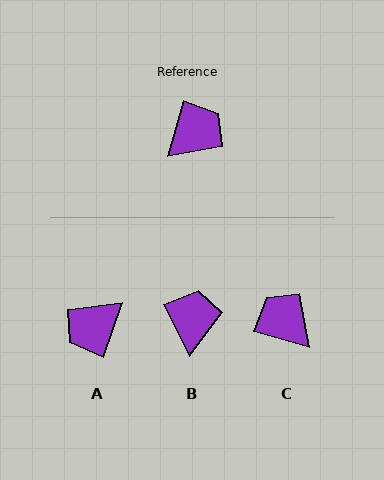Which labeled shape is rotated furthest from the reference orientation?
A, about 177 degrees away.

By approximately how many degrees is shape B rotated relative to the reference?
Approximately 42 degrees counter-clockwise.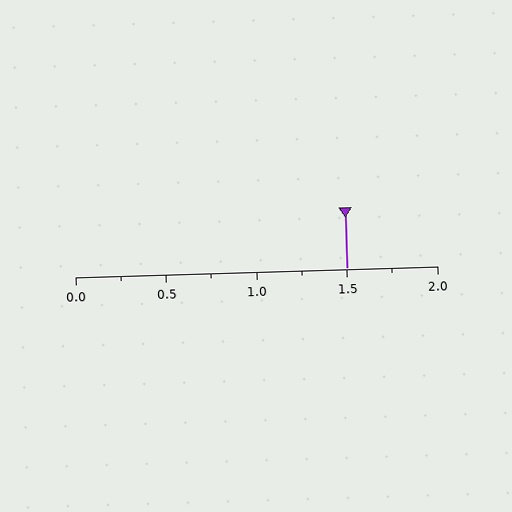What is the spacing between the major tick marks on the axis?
The major ticks are spaced 0.5 apart.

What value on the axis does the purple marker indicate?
The marker indicates approximately 1.5.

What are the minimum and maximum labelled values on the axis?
The axis runs from 0.0 to 2.0.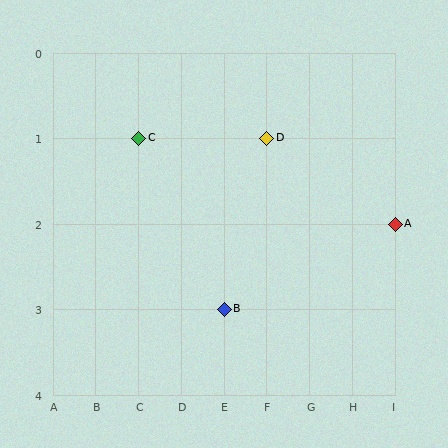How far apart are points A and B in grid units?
Points A and B are 4 columns and 1 row apart (about 4.1 grid units diagonally).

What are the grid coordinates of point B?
Point B is at grid coordinates (E, 3).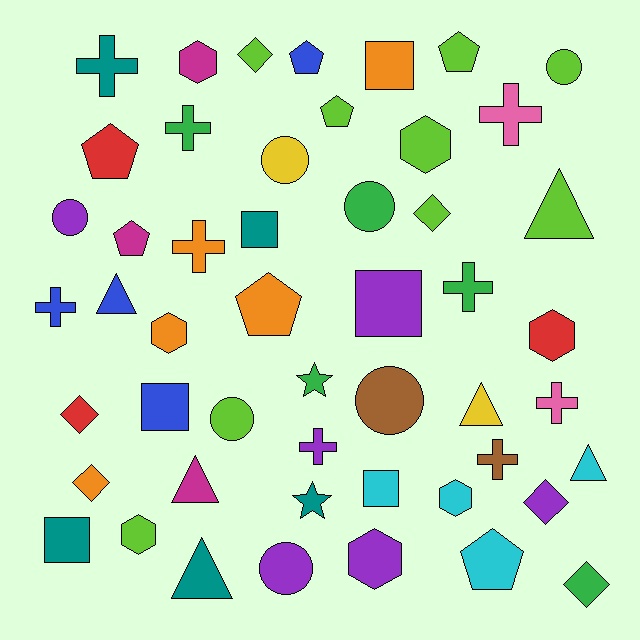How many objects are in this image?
There are 50 objects.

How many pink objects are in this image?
There are 2 pink objects.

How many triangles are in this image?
There are 6 triangles.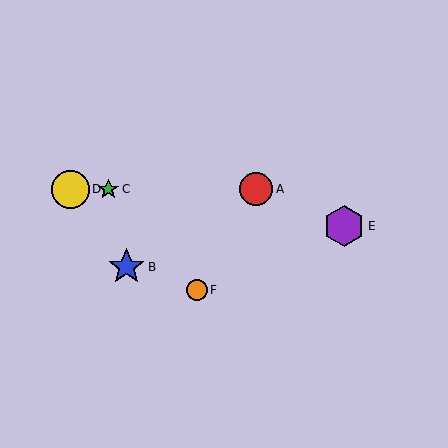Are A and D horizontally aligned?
Yes, both are at y≈189.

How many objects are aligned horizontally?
3 objects (A, C, D) are aligned horizontally.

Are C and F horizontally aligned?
No, C is at y≈189 and F is at y≈290.